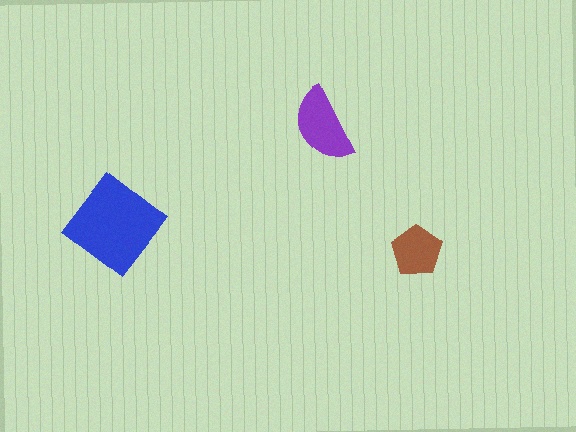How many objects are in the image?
There are 3 objects in the image.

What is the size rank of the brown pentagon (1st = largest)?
3rd.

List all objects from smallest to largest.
The brown pentagon, the purple semicircle, the blue diamond.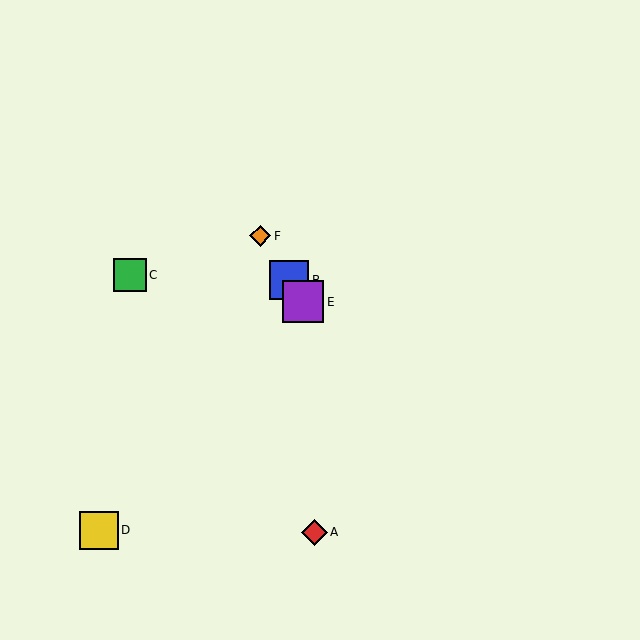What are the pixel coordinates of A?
Object A is at (314, 532).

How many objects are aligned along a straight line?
3 objects (B, E, F) are aligned along a straight line.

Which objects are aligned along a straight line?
Objects B, E, F are aligned along a straight line.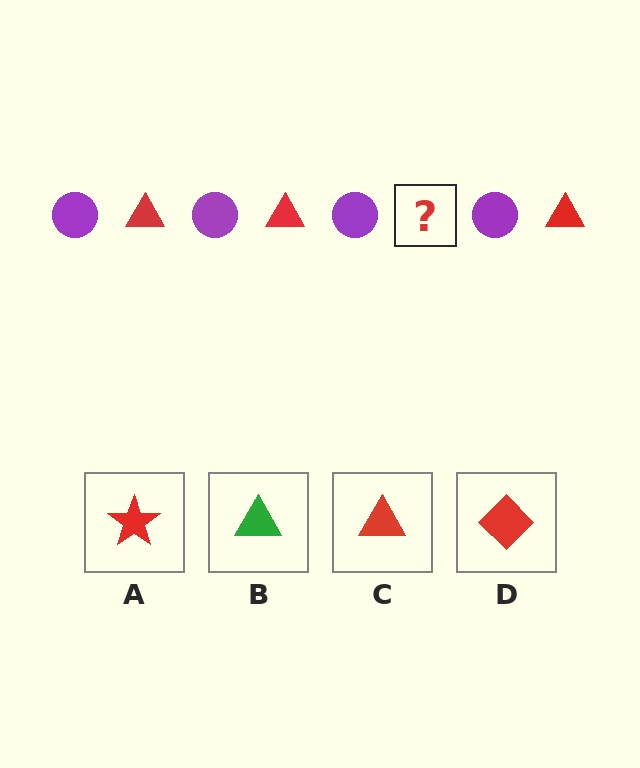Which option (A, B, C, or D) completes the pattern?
C.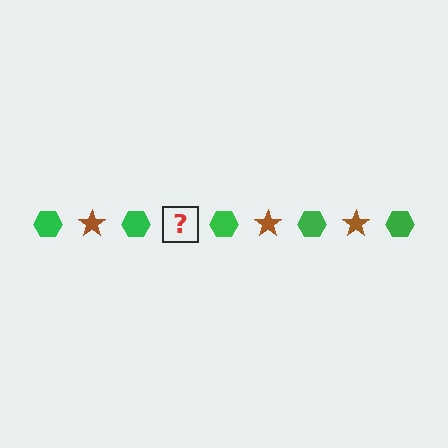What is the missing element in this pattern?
The missing element is a brown star.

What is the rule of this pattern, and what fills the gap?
The rule is that the pattern alternates between green hexagon and brown star. The gap should be filled with a brown star.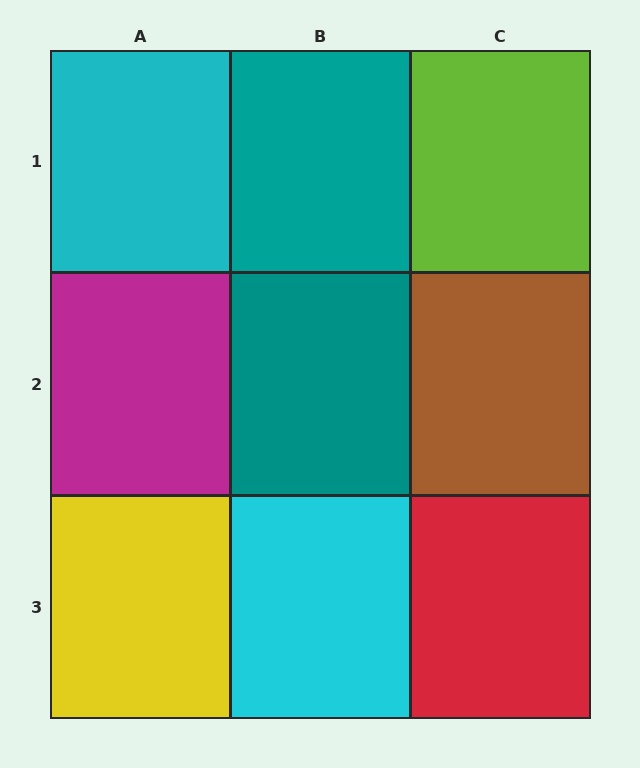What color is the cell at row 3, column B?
Cyan.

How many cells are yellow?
1 cell is yellow.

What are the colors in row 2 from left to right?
Magenta, teal, brown.